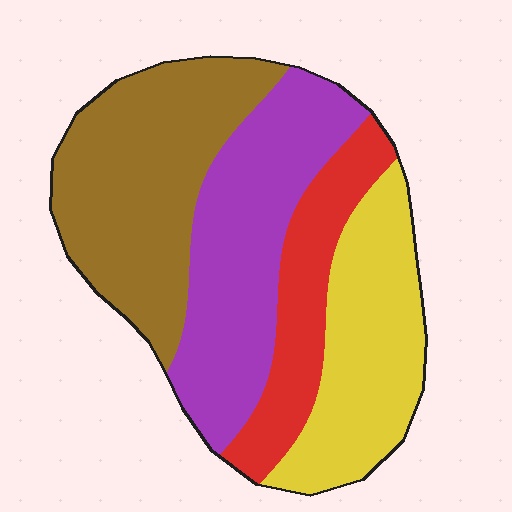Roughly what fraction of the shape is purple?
Purple covers 29% of the shape.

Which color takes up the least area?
Red, at roughly 15%.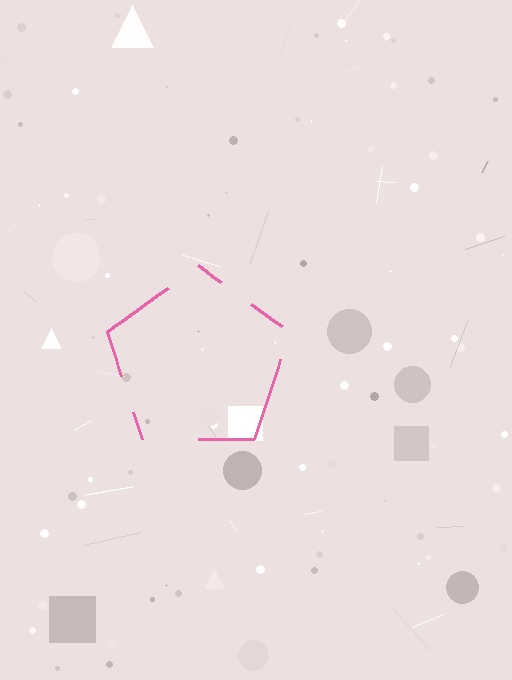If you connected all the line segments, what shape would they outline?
They would outline a pentagon.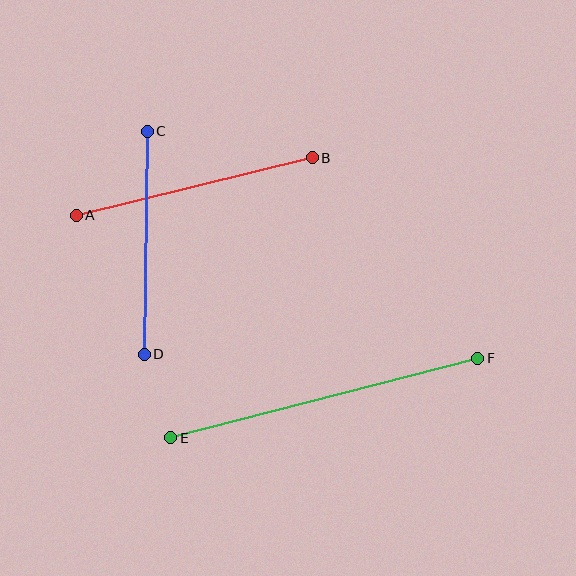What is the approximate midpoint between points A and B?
The midpoint is at approximately (194, 186) pixels.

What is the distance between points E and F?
The distance is approximately 317 pixels.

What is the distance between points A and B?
The distance is approximately 243 pixels.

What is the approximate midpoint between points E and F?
The midpoint is at approximately (324, 398) pixels.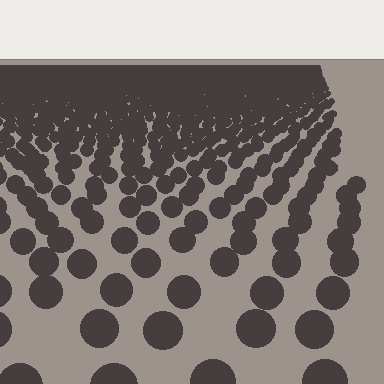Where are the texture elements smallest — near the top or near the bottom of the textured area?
Near the top.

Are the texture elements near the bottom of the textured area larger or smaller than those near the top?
Larger. Near the bottom, elements are closer to the viewer and appear at a bigger on-screen size.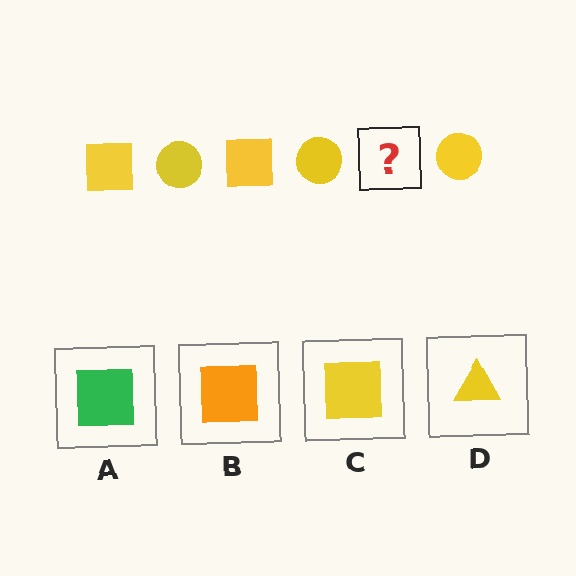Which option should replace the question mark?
Option C.